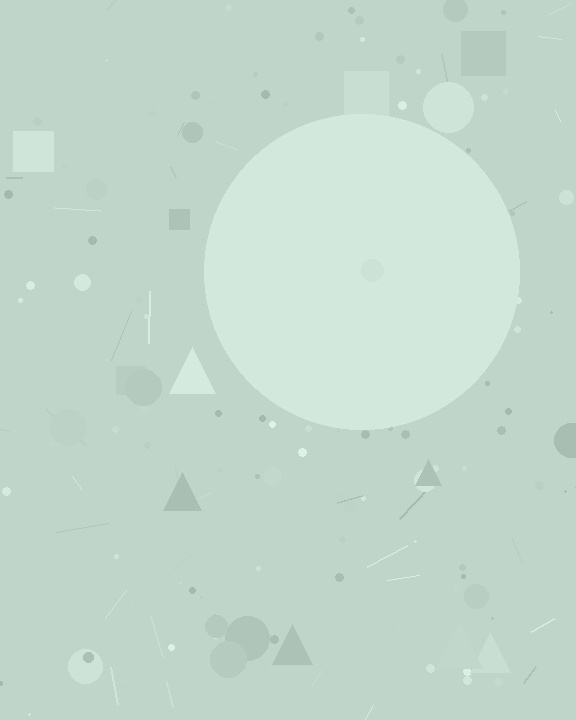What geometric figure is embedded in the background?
A circle is embedded in the background.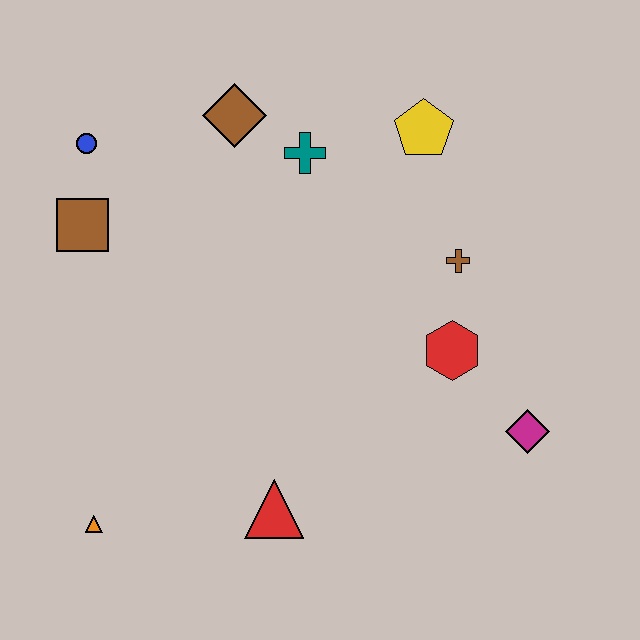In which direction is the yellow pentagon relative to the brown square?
The yellow pentagon is to the right of the brown square.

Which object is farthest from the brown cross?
The orange triangle is farthest from the brown cross.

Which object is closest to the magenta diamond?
The red hexagon is closest to the magenta diamond.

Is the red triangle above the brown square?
No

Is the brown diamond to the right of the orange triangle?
Yes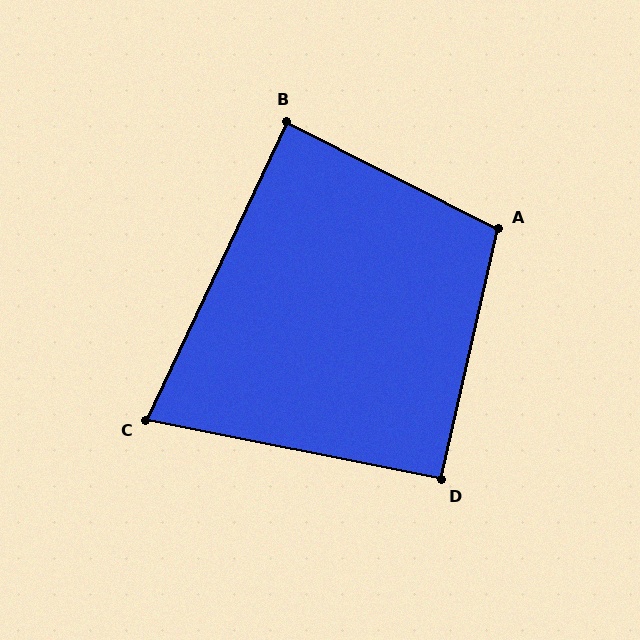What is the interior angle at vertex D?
Approximately 91 degrees (approximately right).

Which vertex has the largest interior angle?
A, at approximately 104 degrees.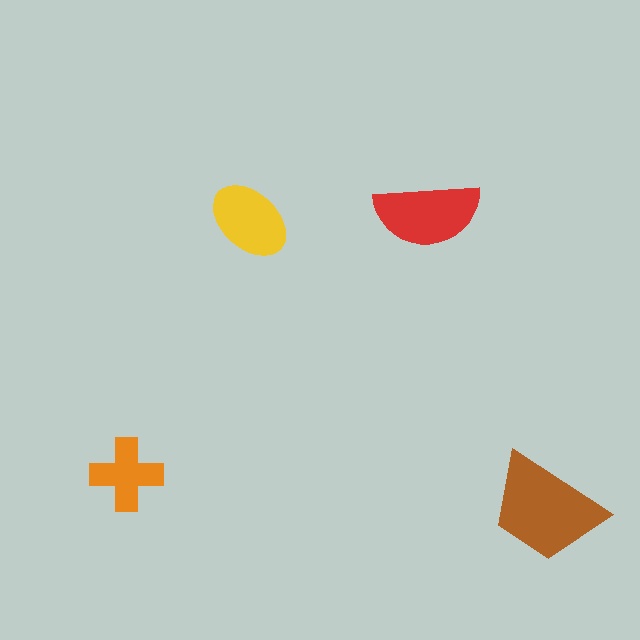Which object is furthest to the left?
The orange cross is leftmost.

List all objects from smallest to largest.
The orange cross, the yellow ellipse, the red semicircle, the brown trapezoid.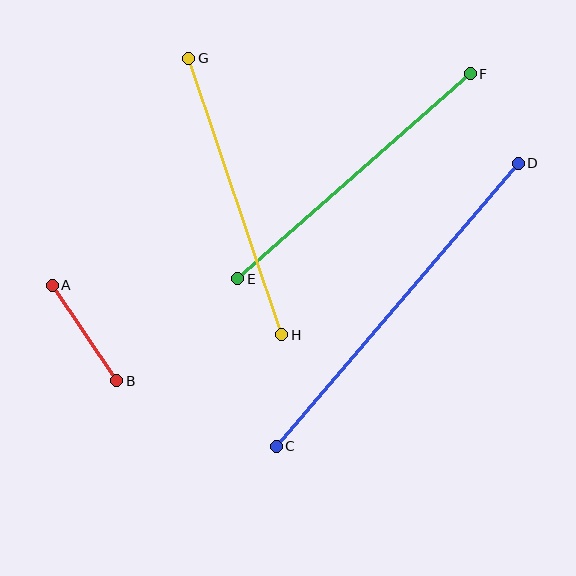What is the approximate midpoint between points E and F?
The midpoint is at approximately (354, 176) pixels.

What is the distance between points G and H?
The distance is approximately 292 pixels.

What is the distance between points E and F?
The distance is approximately 310 pixels.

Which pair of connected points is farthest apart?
Points C and D are farthest apart.